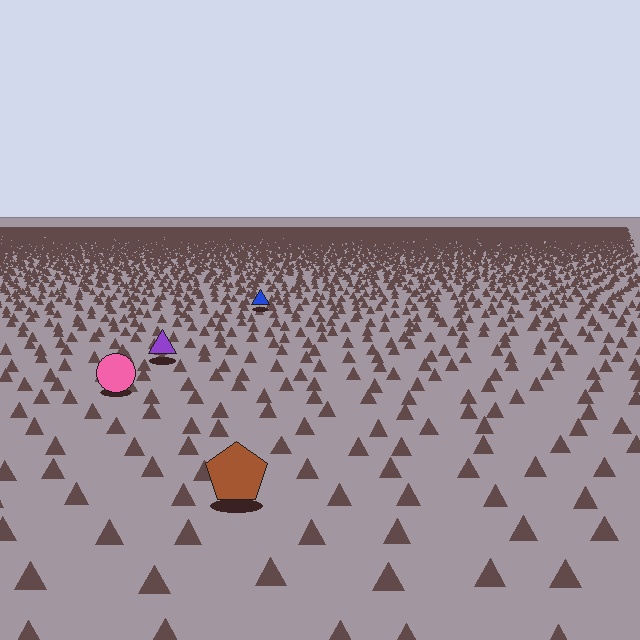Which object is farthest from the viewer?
The blue triangle is farthest from the viewer. It appears smaller and the ground texture around it is denser.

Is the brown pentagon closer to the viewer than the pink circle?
Yes. The brown pentagon is closer — you can tell from the texture gradient: the ground texture is coarser near it.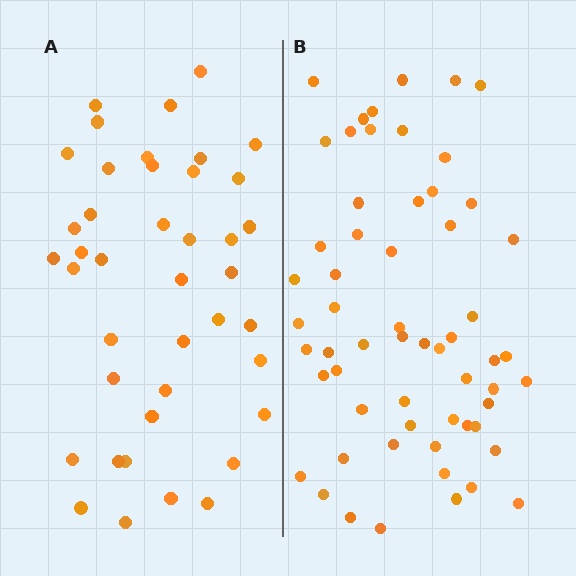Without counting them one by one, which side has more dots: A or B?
Region B (the right region) has more dots.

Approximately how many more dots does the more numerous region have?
Region B has approximately 20 more dots than region A.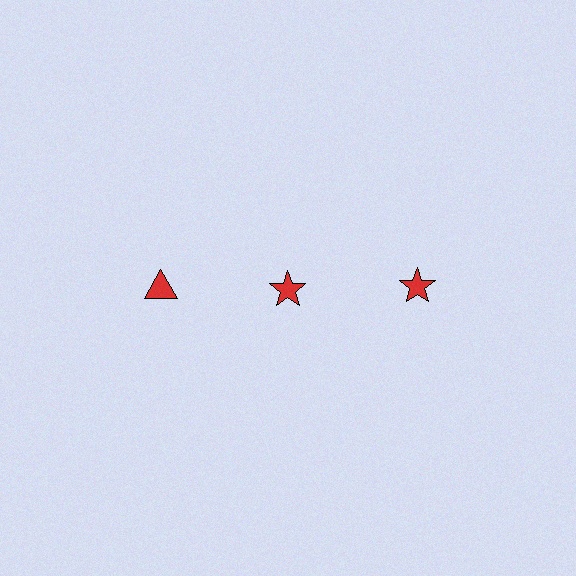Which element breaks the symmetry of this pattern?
The red triangle in the top row, leftmost column breaks the symmetry. All other shapes are red stars.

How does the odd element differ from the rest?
It has a different shape: triangle instead of star.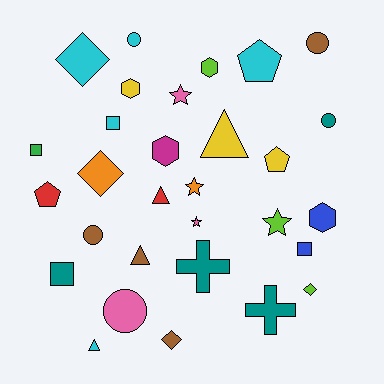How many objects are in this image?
There are 30 objects.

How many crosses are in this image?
There are 2 crosses.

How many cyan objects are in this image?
There are 5 cyan objects.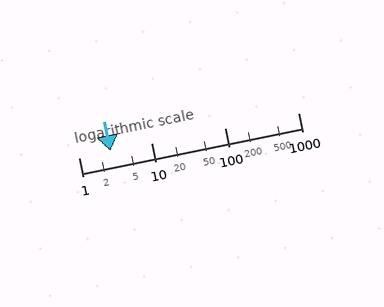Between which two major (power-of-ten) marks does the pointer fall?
The pointer is between 1 and 10.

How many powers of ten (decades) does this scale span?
The scale spans 3 decades, from 1 to 1000.